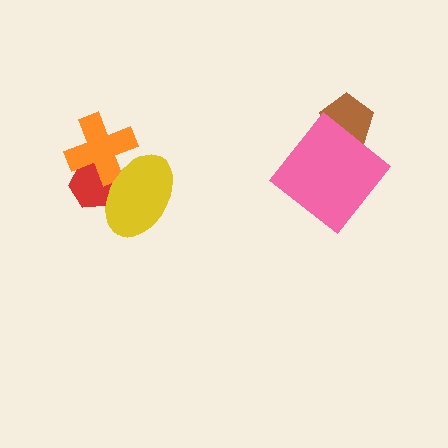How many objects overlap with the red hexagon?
2 objects overlap with the red hexagon.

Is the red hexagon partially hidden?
Yes, it is partially covered by another shape.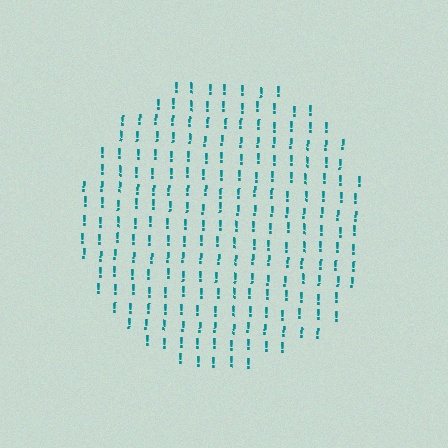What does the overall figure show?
The overall figure shows a circle.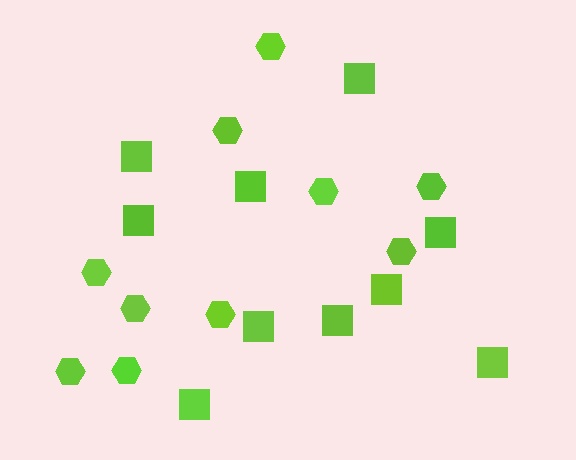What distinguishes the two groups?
There are 2 groups: one group of squares (10) and one group of hexagons (10).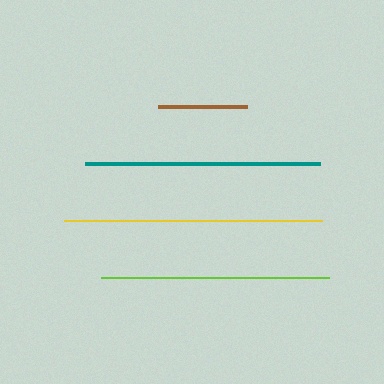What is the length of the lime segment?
The lime segment is approximately 228 pixels long.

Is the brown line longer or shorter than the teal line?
The teal line is longer than the brown line.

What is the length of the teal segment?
The teal segment is approximately 235 pixels long.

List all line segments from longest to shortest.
From longest to shortest: yellow, teal, lime, brown.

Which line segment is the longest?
The yellow line is the longest at approximately 258 pixels.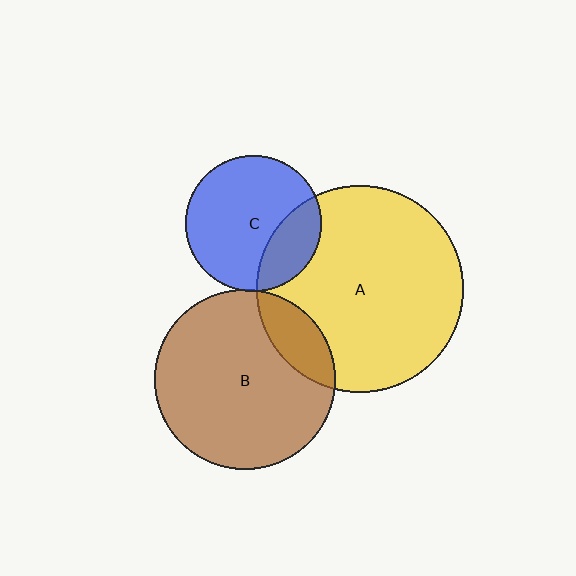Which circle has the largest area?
Circle A (yellow).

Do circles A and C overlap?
Yes.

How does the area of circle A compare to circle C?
Approximately 2.3 times.